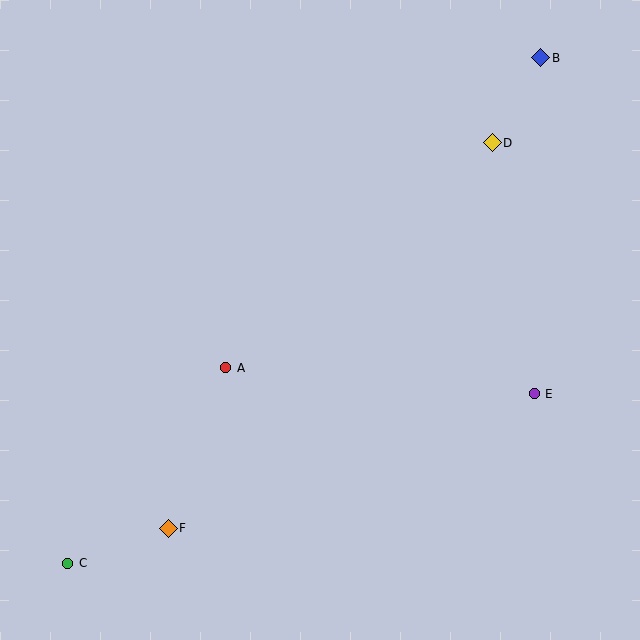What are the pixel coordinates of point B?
Point B is at (540, 58).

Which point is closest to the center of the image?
Point A at (226, 368) is closest to the center.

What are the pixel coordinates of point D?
Point D is at (492, 143).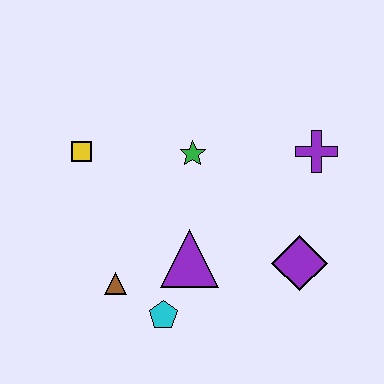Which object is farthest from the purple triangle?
The purple cross is farthest from the purple triangle.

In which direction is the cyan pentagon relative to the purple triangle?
The cyan pentagon is below the purple triangle.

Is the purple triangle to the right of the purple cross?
No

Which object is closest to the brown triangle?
The cyan pentagon is closest to the brown triangle.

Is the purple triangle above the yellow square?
No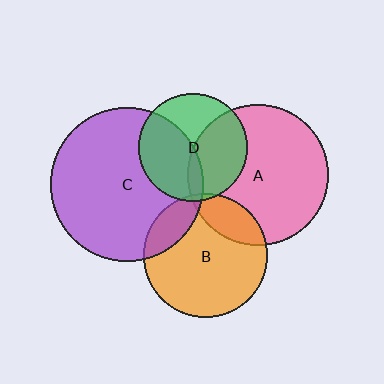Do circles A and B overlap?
Yes.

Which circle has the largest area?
Circle C (purple).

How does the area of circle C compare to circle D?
Approximately 2.0 times.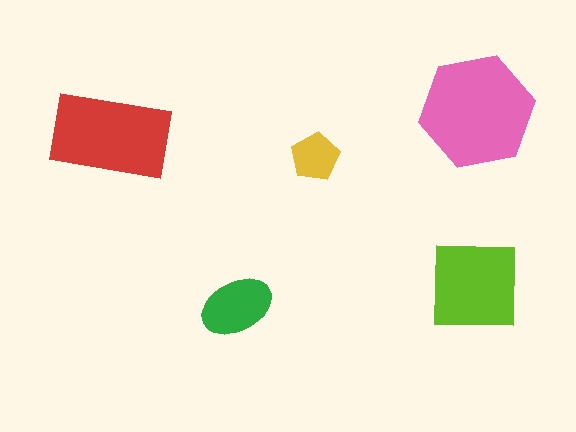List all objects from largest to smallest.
The pink hexagon, the red rectangle, the lime square, the green ellipse, the yellow pentagon.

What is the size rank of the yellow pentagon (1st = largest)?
5th.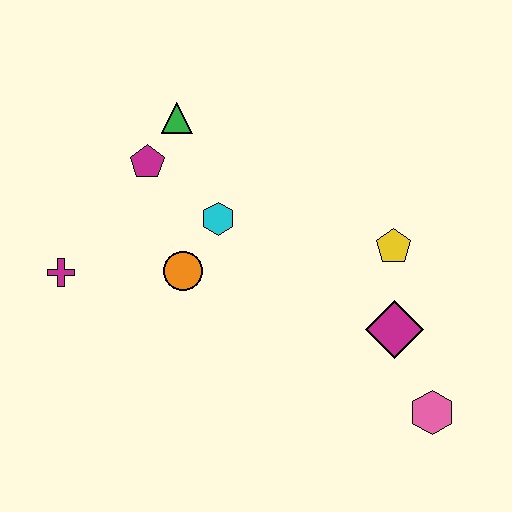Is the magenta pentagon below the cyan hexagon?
No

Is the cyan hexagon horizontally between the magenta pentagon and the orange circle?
No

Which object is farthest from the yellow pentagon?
The magenta cross is farthest from the yellow pentagon.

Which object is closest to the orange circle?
The cyan hexagon is closest to the orange circle.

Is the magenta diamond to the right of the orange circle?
Yes